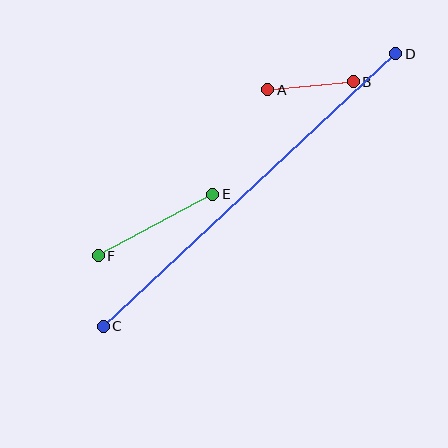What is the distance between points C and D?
The distance is approximately 400 pixels.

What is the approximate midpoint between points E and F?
The midpoint is at approximately (156, 225) pixels.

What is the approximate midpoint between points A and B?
The midpoint is at approximately (310, 86) pixels.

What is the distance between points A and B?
The distance is approximately 86 pixels.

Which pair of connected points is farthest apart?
Points C and D are farthest apart.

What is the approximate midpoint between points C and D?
The midpoint is at approximately (250, 190) pixels.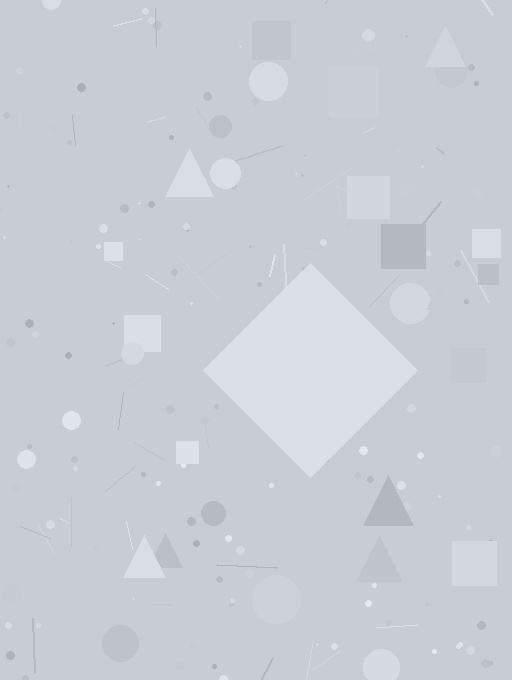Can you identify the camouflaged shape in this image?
The camouflaged shape is a diamond.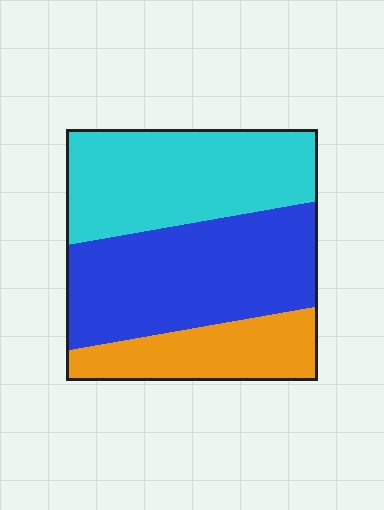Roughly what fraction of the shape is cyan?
Cyan takes up about three eighths (3/8) of the shape.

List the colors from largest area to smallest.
From largest to smallest: blue, cyan, orange.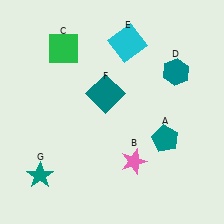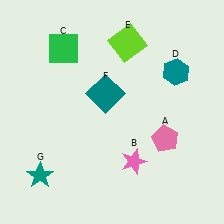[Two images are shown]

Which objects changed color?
A changed from teal to pink. E changed from cyan to lime.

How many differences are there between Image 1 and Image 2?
There are 2 differences between the two images.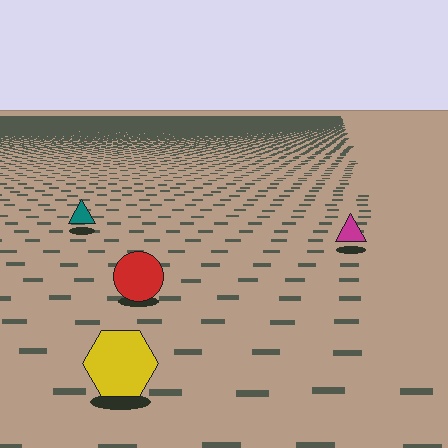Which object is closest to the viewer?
The yellow hexagon is closest. The texture marks near it are larger and more spread out.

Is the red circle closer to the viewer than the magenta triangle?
Yes. The red circle is closer — you can tell from the texture gradient: the ground texture is coarser near it.